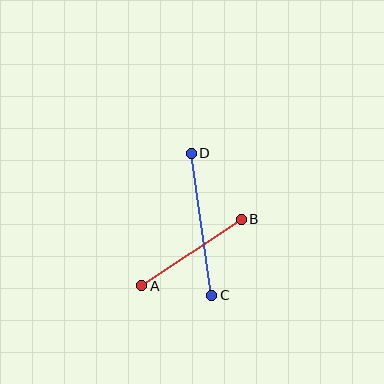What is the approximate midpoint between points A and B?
The midpoint is at approximately (192, 252) pixels.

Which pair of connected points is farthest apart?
Points C and D are farthest apart.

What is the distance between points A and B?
The distance is approximately 120 pixels.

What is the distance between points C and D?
The distance is approximately 143 pixels.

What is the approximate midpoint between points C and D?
The midpoint is at approximately (202, 224) pixels.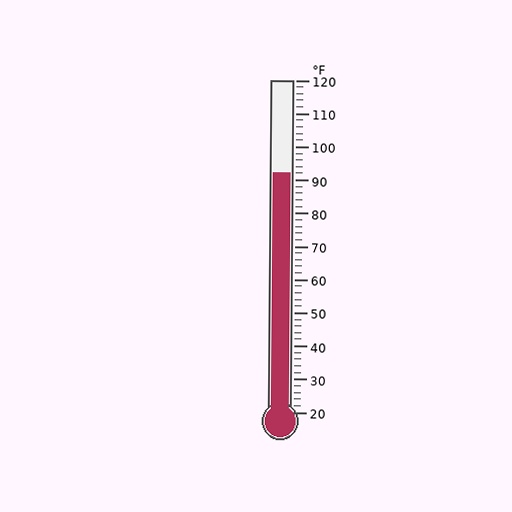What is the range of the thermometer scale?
The thermometer scale ranges from 20°F to 120°F.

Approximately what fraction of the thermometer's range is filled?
The thermometer is filled to approximately 70% of its range.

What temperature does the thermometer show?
The thermometer shows approximately 92°F.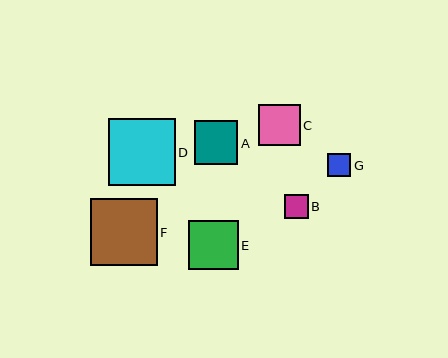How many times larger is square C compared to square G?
Square C is approximately 1.7 times the size of square G.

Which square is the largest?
Square F is the largest with a size of approximately 67 pixels.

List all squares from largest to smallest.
From largest to smallest: F, D, E, A, C, G, B.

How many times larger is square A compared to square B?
Square A is approximately 1.8 times the size of square B.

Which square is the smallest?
Square B is the smallest with a size of approximately 24 pixels.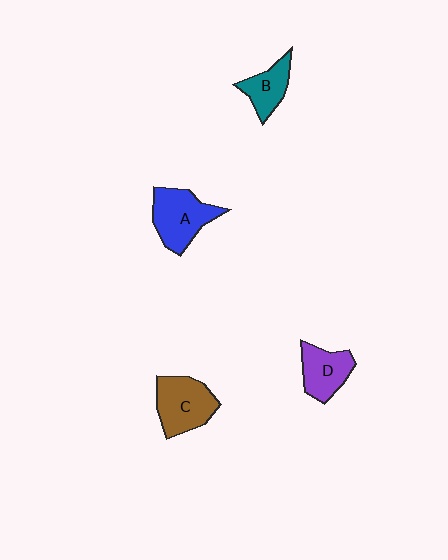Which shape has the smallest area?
Shape B (teal).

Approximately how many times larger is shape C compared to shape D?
Approximately 1.3 times.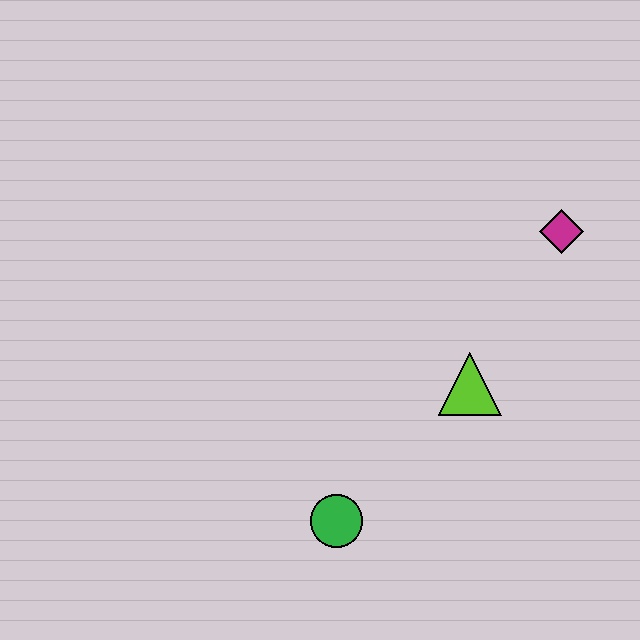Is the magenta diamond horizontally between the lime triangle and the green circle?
No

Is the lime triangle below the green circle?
No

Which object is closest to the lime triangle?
The magenta diamond is closest to the lime triangle.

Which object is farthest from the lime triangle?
The green circle is farthest from the lime triangle.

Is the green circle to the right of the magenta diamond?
No